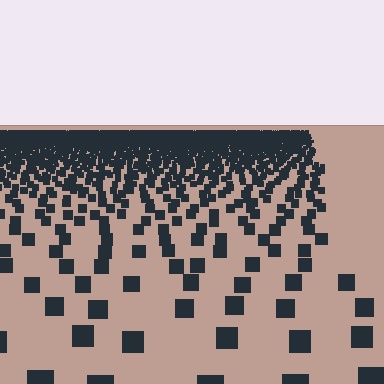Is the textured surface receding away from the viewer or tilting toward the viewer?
The surface is receding away from the viewer. Texture elements get smaller and denser toward the top.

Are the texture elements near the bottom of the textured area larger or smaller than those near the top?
Larger. Near the bottom, elements are closer to the viewer and appear at a bigger on-screen size.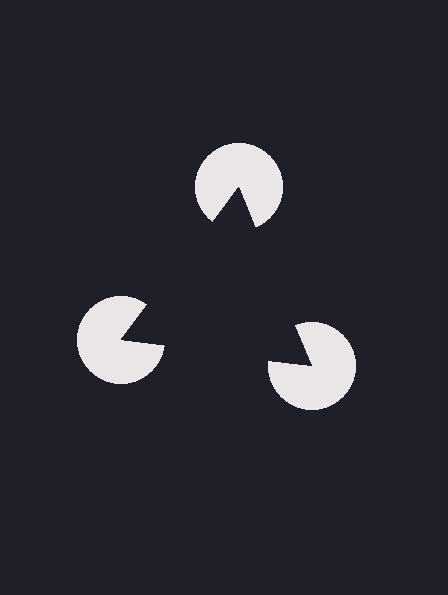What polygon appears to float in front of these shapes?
An illusory triangle — its edges are inferred from the aligned wedge cuts in the pac-man discs, not physically drawn.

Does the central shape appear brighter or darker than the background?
It typically appears slightly darker than the background, even though no actual brightness change is drawn.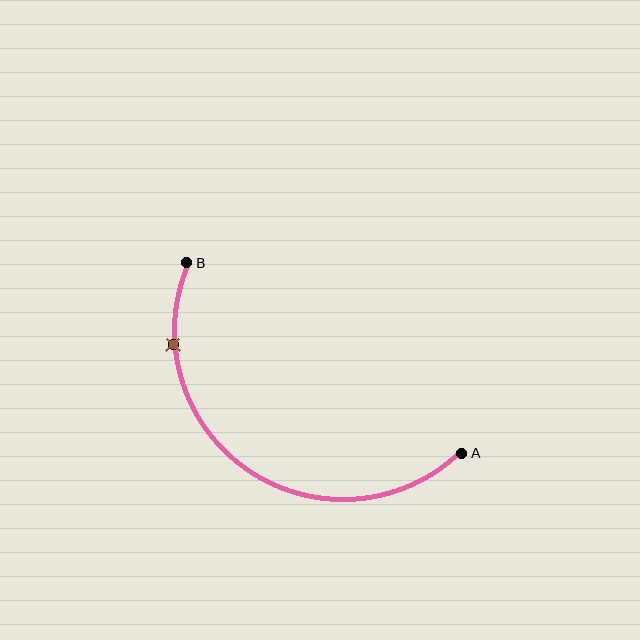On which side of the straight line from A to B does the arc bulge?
The arc bulges below and to the left of the straight line connecting A and B.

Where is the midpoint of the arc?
The arc midpoint is the point on the curve farthest from the straight line joining A and B. It sits below and to the left of that line.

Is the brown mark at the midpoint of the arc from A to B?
No. The brown mark lies on the arc but is closer to endpoint B. The arc midpoint would be at the point on the curve equidistant along the arc from both A and B.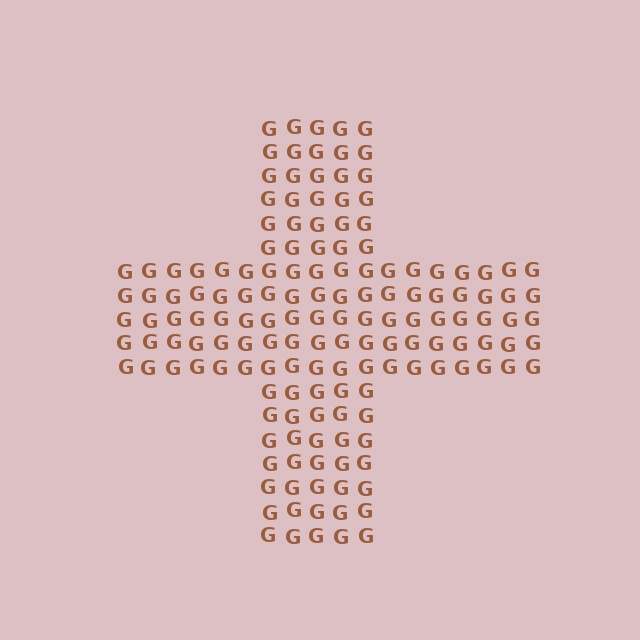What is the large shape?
The large shape is a cross.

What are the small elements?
The small elements are letter G's.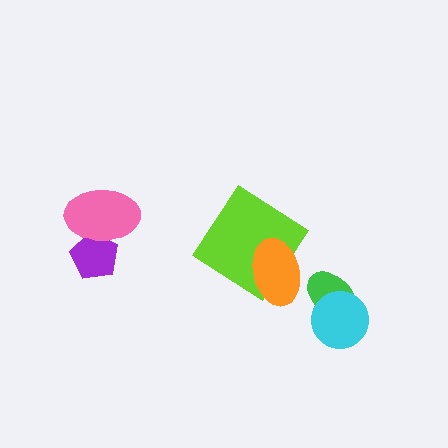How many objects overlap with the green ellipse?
1 object overlaps with the green ellipse.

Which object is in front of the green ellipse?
The cyan circle is in front of the green ellipse.